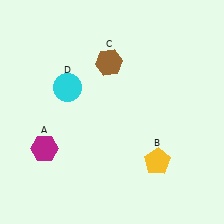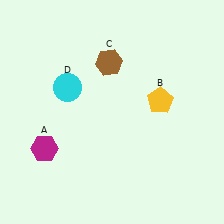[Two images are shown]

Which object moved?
The yellow pentagon (B) moved up.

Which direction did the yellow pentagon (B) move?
The yellow pentagon (B) moved up.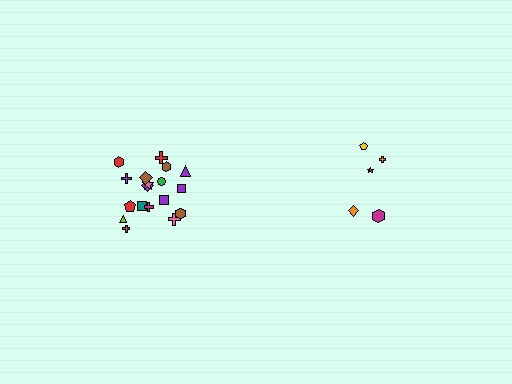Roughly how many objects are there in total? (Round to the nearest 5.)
Roughly 25 objects in total.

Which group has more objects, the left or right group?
The left group.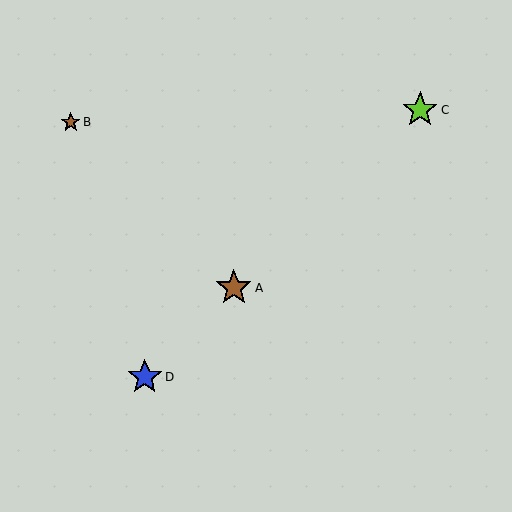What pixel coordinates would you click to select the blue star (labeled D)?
Click at (145, 377) to select the blue star D.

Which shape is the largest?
The brown star (labeled A) is the largest.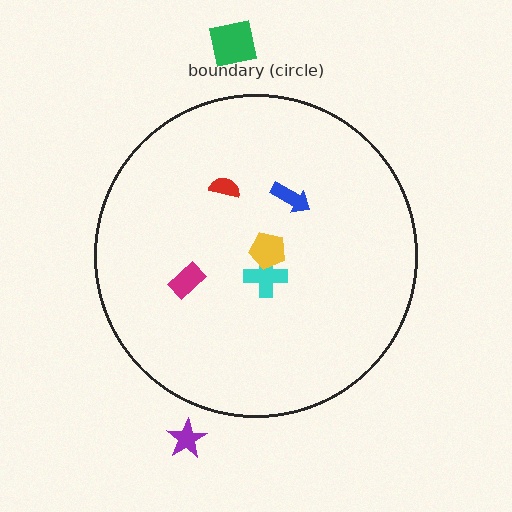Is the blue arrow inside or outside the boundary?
Inside.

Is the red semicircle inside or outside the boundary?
Inside.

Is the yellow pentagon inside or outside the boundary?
Inside.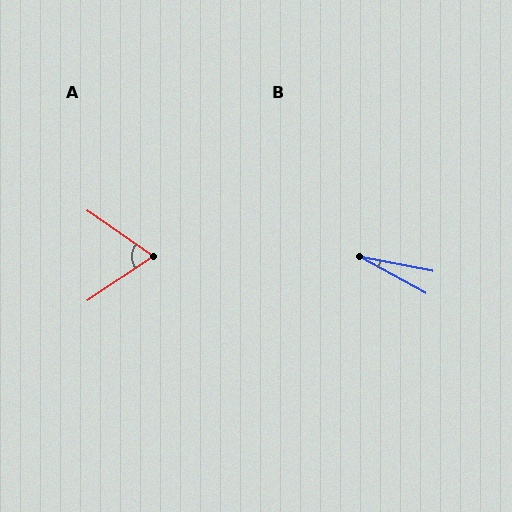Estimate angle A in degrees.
Approximately 69 degrees.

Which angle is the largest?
A, at approximately 69 degrees.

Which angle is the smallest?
B, at approximately 17 degrees.